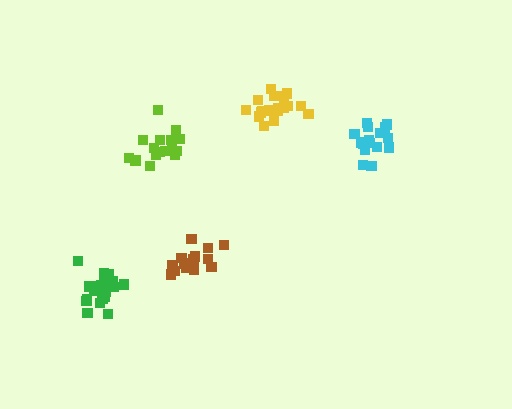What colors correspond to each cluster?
The clusters are colored: green, brown, cyan, lime, yellow.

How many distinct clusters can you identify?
There are 5 distinct clusters.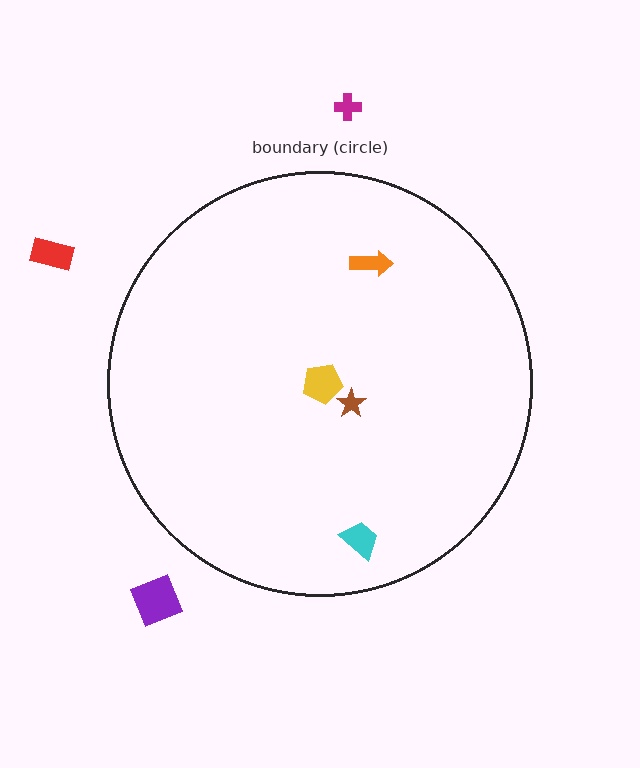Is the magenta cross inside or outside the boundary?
Outside.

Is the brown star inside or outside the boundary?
Inside.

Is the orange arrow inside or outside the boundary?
Inside.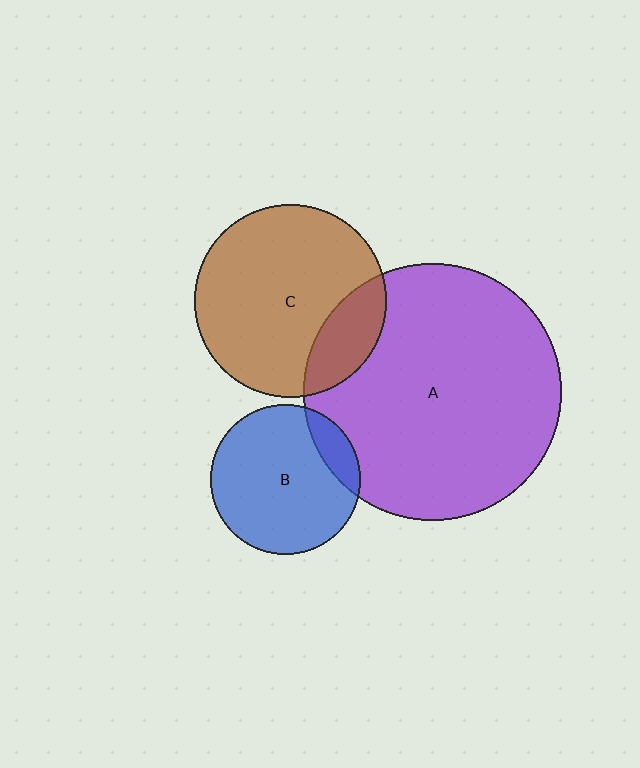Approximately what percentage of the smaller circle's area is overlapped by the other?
Approximately 15%.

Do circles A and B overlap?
Yes.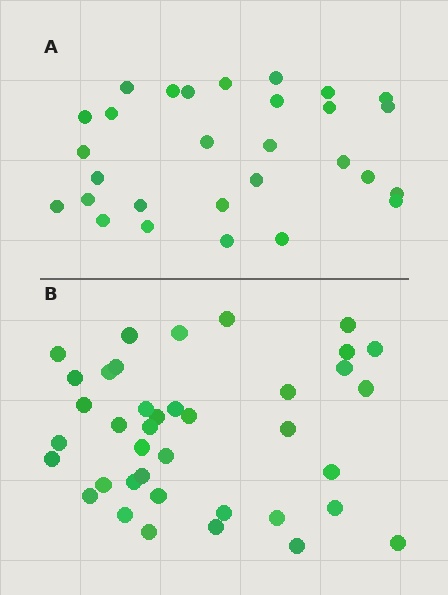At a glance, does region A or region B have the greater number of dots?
Region B (the bottom region) has more dots.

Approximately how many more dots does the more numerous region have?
Region B has roughly 10 or so more dots than region A.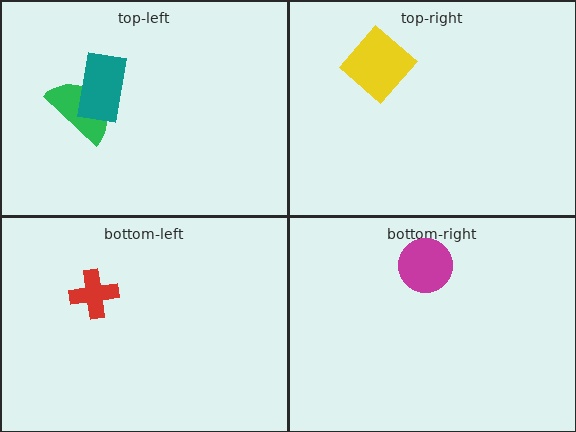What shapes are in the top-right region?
The yellow diamond.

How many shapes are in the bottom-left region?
1.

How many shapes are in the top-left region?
2.